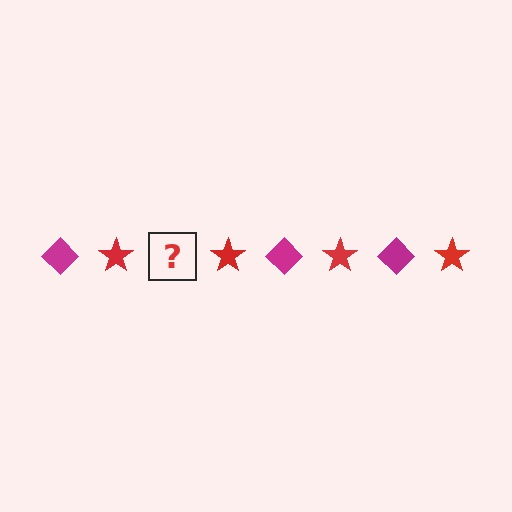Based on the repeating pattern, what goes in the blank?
The blank should be a magenta diamond.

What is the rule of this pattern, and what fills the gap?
The rule is that the pattern alternates between magenta diamond and red star. The gap should be filled with a magenta diamond.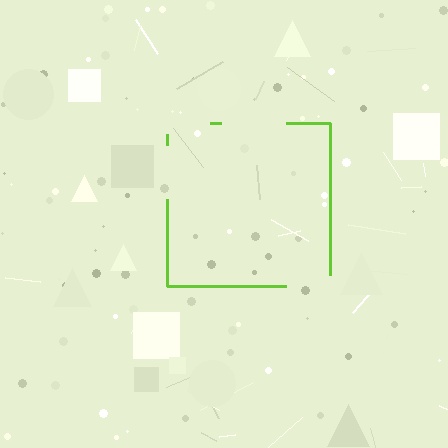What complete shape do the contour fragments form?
The contour fragments form a square.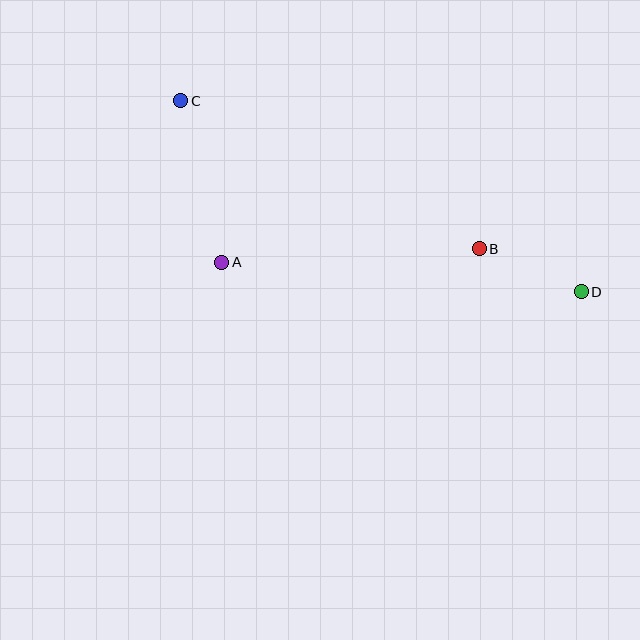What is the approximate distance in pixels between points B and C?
The distance between B and C is approximately 334 pixels.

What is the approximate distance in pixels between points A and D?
The distance between A and D is approximately 361 pixels.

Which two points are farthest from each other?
Points C and D are farthest from each other.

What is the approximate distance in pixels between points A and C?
The distance between A and C is approximately 166 pixels.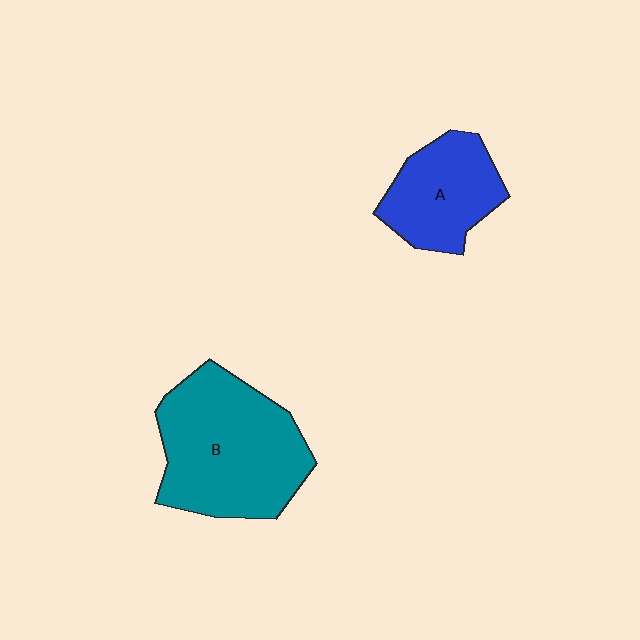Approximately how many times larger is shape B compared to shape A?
Approximately 1.7 times.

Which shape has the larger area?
Shape B (teal).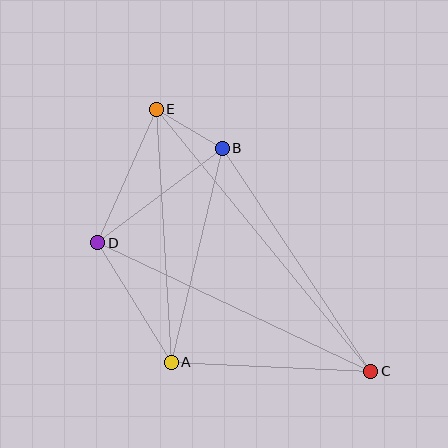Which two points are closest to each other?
Points B and E are closest to each other.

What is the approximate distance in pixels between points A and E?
The distance between A and E is approximately 253 pixels.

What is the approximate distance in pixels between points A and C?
The distance between A and C is approximately 200 pixels.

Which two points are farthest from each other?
Points C and E are farthest from each other.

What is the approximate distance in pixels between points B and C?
The distance between B and C is approximately 268 pixels.